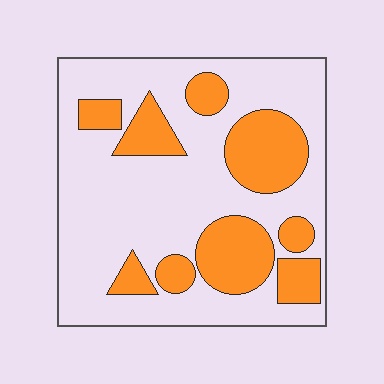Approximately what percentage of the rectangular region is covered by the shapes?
Approximately 30%.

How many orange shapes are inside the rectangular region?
9.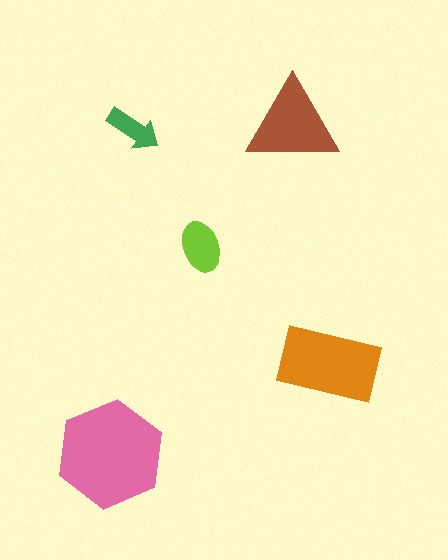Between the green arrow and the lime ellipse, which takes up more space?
The lime ellipse.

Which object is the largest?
The pink hexagon.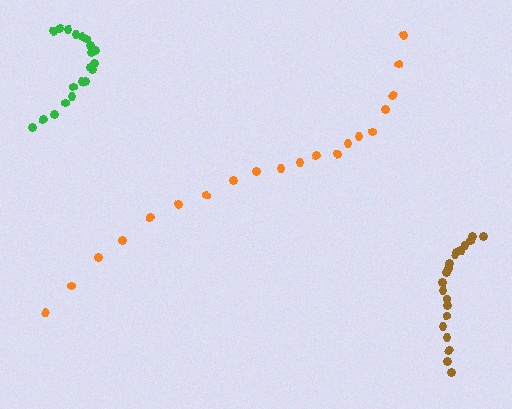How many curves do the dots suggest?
There are 3 distinct paths.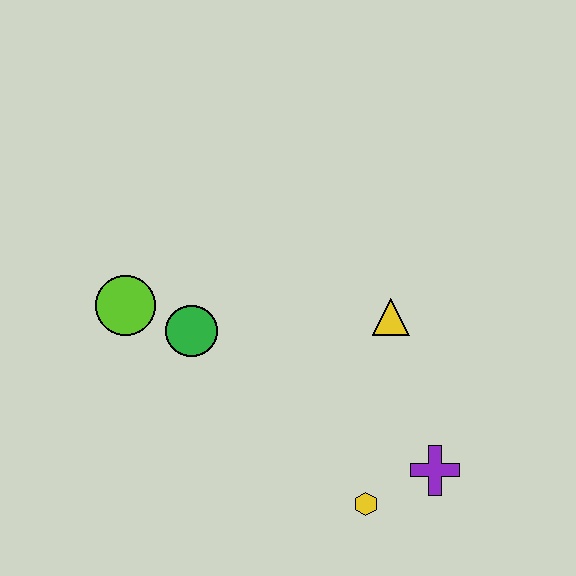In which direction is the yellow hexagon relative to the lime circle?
The yellow hexagon is to the right of the lime circle.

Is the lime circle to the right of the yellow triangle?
No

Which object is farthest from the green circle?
The purple cross is farthest from the green circle.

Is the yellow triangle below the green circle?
No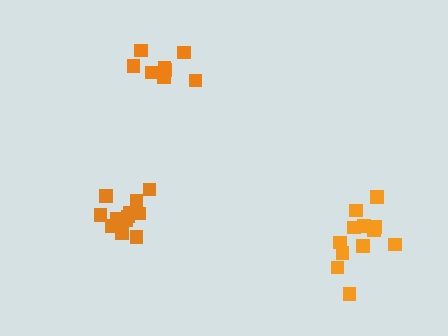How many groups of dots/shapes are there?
There are 3 groups.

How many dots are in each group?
Group 1: 13 dots, Group 2: 8 dots, Group 3: 13 dots (34 total).